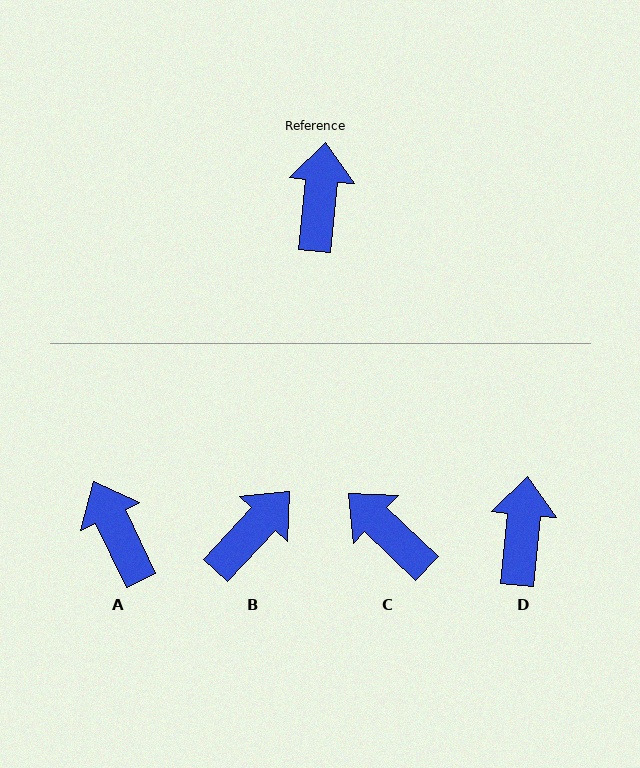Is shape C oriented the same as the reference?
No, it is off by about 52 degrees.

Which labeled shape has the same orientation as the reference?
D.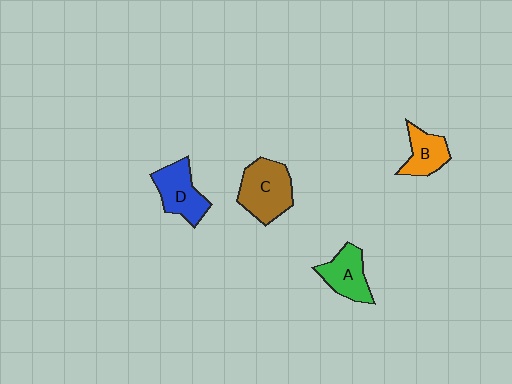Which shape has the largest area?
Shape C (brown).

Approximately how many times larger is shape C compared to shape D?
Approximately 1.2 times.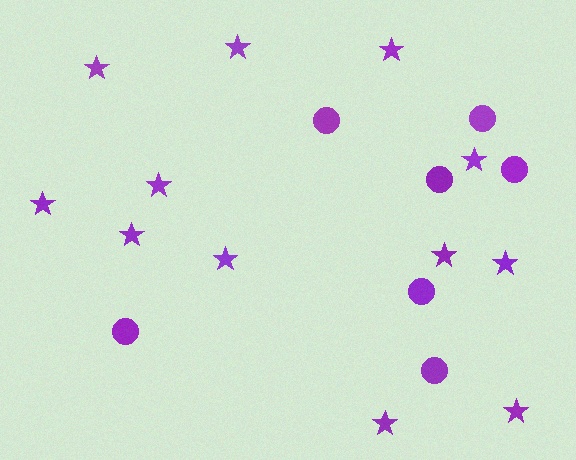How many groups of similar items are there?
There are 2 groups: one group of circles (7) and one group of stars (12).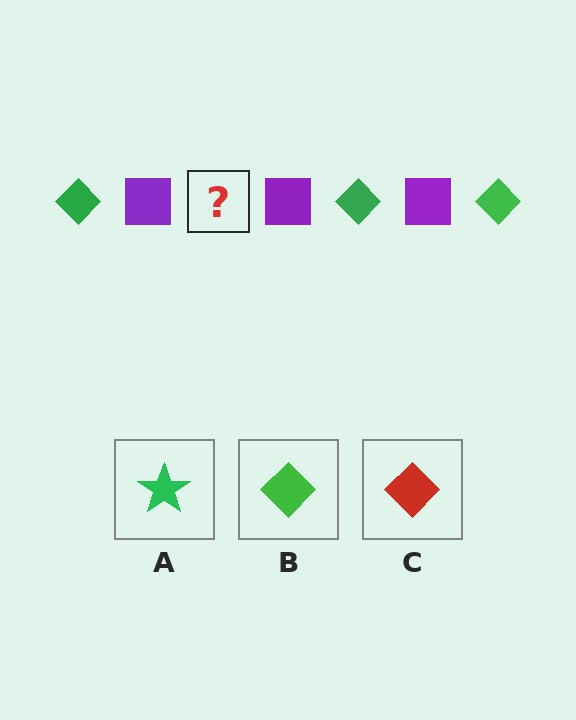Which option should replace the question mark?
Option B.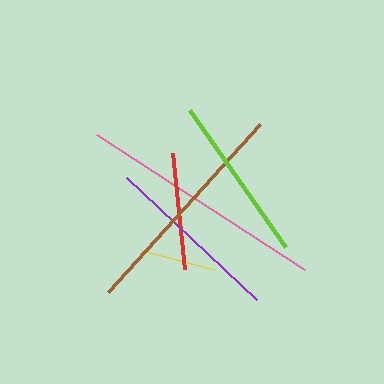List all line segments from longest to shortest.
From longest to shortest: pink, brown, purple, lime, red, yellow.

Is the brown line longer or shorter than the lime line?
The brown line is longer than the lime line.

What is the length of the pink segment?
The pink segment is approximately 248 pixels long.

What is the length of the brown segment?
The brown segment is approximately 227 pixels long.